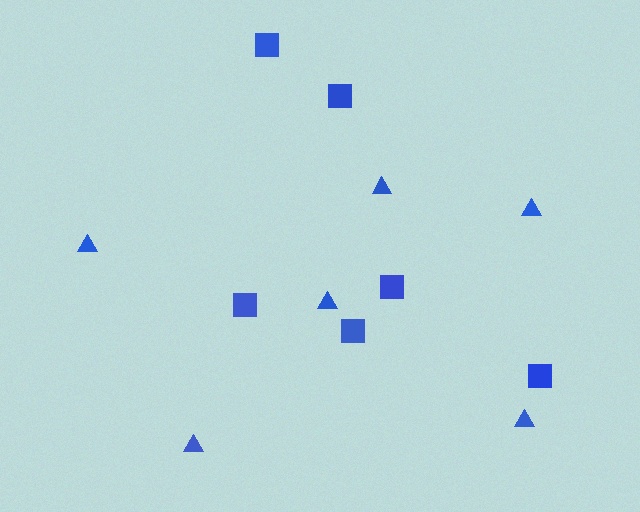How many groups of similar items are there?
There are 2 groups: one group of triangles (6) and one group of squares (6).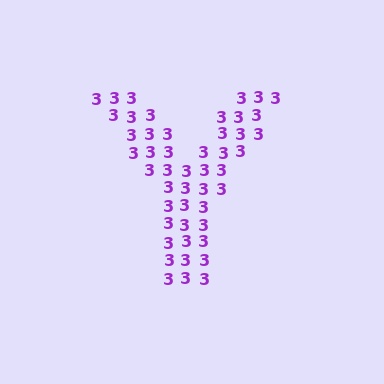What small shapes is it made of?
It is made of small digit 3's.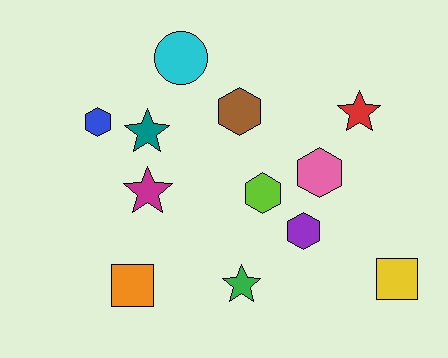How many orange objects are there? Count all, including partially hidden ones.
There is 1 orange object.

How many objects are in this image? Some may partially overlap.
There are 12 objects.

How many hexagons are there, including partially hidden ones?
There are 5 hexagons.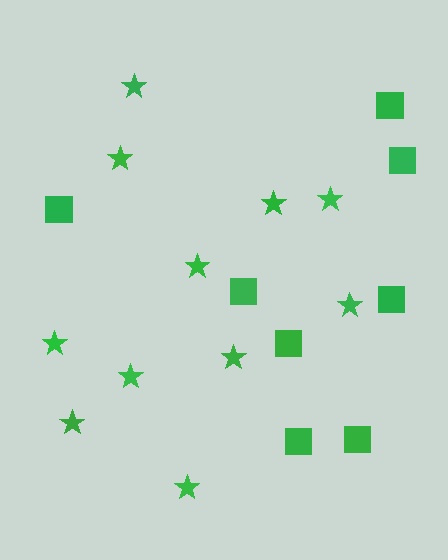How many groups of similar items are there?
There are 2 groups: one group of squares (8) and one group of stars (11).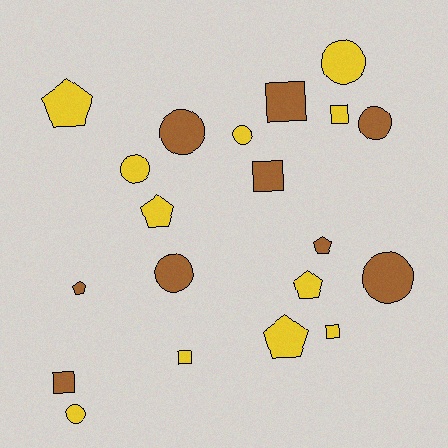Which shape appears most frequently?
Circle, with 8 objects.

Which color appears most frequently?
Yellow, with 11 objects.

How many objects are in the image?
There are 20 objects.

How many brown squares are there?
There are 3 brown squares.